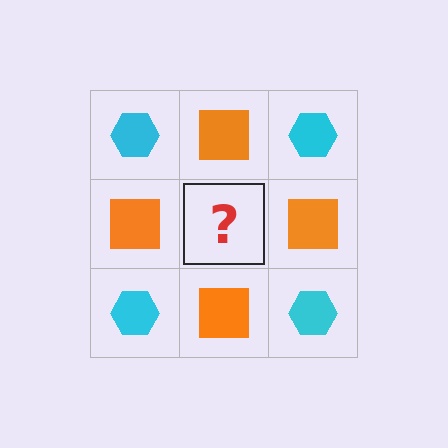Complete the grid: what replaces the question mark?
The question mark should be replaced with a cyan hexagon.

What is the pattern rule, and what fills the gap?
The rule is that it alternates cyan hexagon and orange square in a checkerboard pattern. The gap should be filled with a cyan hexagon.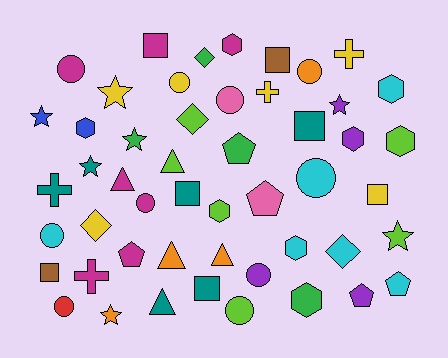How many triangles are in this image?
There are 5 triangles.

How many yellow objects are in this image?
There are 6 yellow objects.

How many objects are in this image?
There are 50 objects.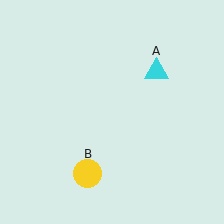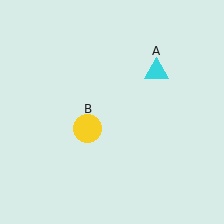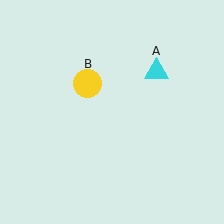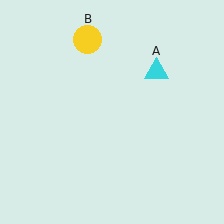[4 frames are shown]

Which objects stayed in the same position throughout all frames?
Cyan triangle (object A) remained stationary.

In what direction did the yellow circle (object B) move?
The yellow circle (object B) moved up.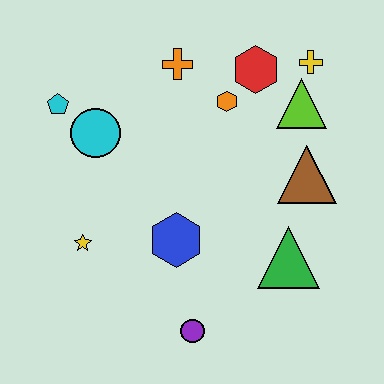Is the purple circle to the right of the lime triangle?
No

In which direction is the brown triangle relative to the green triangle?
The brown triangle is above the green triangle.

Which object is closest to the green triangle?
The brown triangle is closest to the green triangle.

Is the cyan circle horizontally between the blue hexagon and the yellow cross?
No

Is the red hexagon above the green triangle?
Yes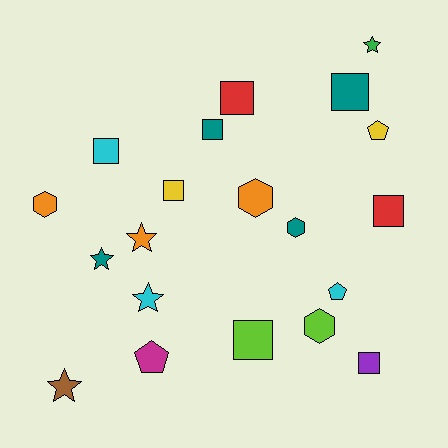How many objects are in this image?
There are 20 objects.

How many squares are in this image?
There are 8 squares.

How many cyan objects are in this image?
There are 3 cyan objects.